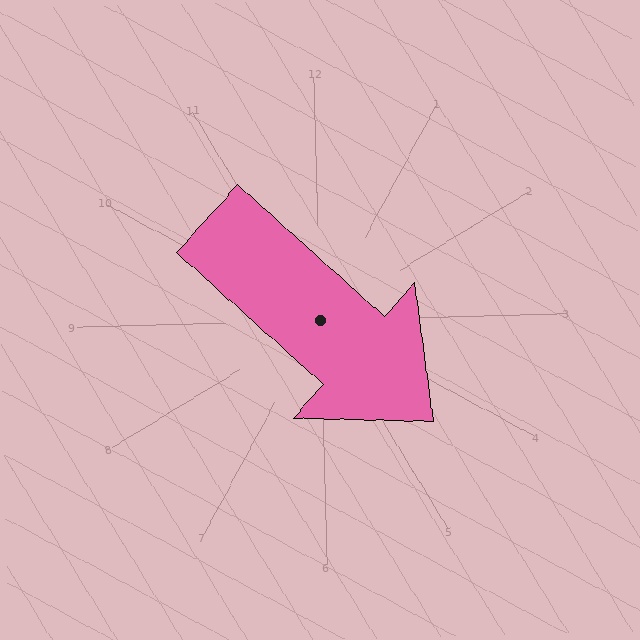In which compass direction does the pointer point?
Southeast.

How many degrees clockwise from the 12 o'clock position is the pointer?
Approximately 134 degrees.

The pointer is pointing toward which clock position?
Roughly 4 o'clock.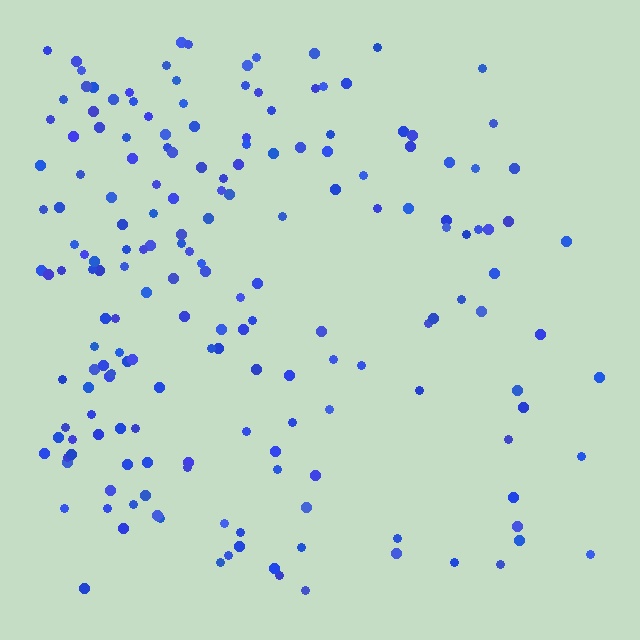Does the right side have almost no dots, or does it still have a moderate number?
Still a moderate number, just noticeably fewer than the left.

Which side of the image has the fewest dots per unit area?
The right.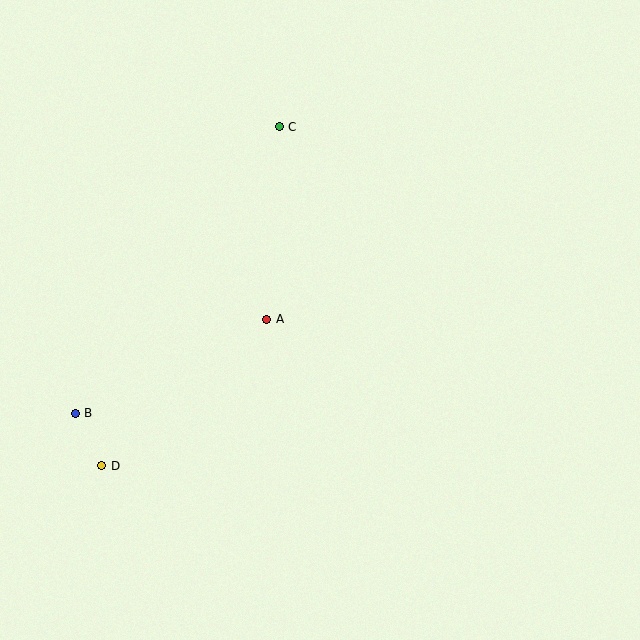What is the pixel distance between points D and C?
The distance between D and C is 382 pixels.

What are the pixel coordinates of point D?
Point D is at (102, 466).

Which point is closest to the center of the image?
Point A at (267, 319) is closest to the center.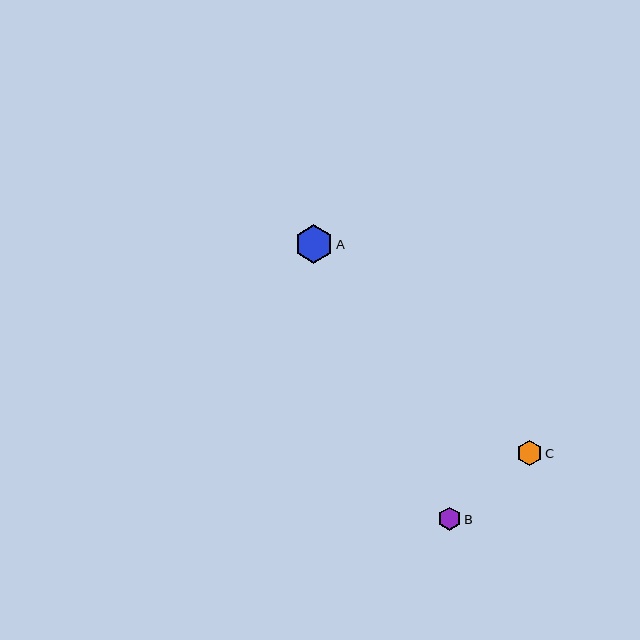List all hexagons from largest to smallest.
From largest to smallest: A, C, B.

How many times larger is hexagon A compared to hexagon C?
Hexagon A is approximately 1.5 times the size of hexagon C.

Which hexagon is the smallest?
Hexagon B is the smallest with a size of approximately 23 pixels.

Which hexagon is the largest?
Hexagon A is the largest with a size of approximately 39 pixels.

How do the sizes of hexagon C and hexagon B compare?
Hexagon C and hexagon B are approximately the same size.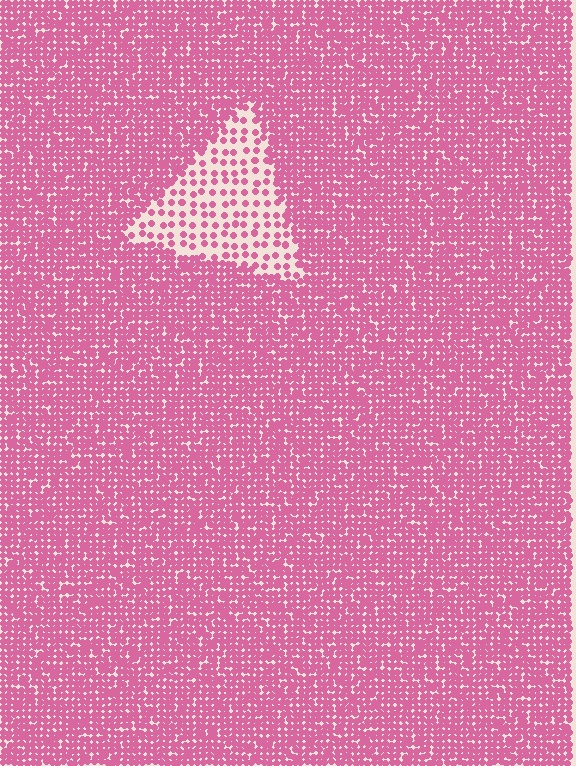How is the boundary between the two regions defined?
The boundary is defined by a change in element density (approximately 2.9x ratio). All elements are the same color, size, and shape.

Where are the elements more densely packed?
The elements are more densely packed outside the triangle boundary.